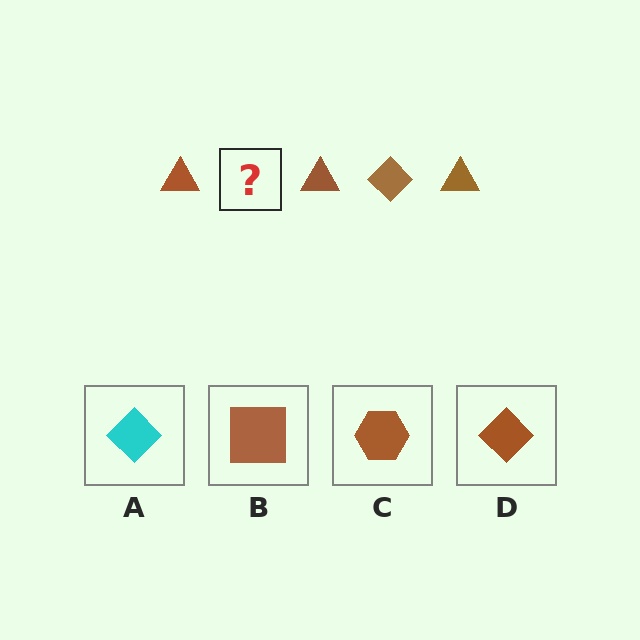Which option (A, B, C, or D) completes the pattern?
D.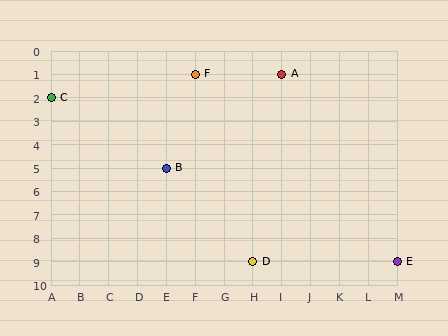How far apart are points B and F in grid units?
Points B and F are 1 column and 4 rows apart (about 4.1 grid units diagonally).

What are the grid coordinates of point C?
Point C is at grid coordinates (A, 2).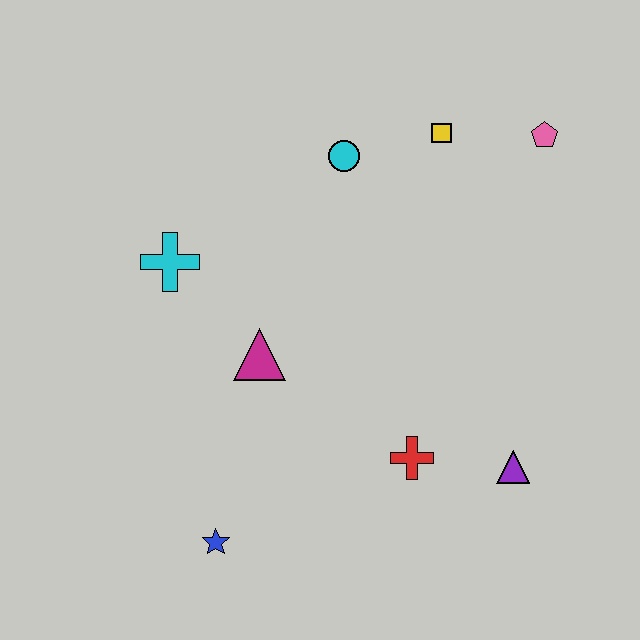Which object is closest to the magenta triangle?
The cyan cross is closest to the magenta triangle.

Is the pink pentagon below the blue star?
No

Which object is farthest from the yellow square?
The blue star is farthest from the yellow square.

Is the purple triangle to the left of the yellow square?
No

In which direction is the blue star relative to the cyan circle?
The blue star is below the cyan circle.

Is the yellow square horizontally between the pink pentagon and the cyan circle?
Yes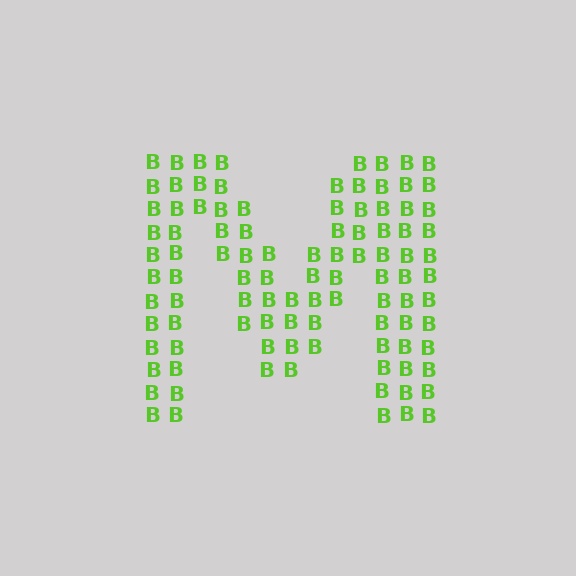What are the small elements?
The small elements are letter B's.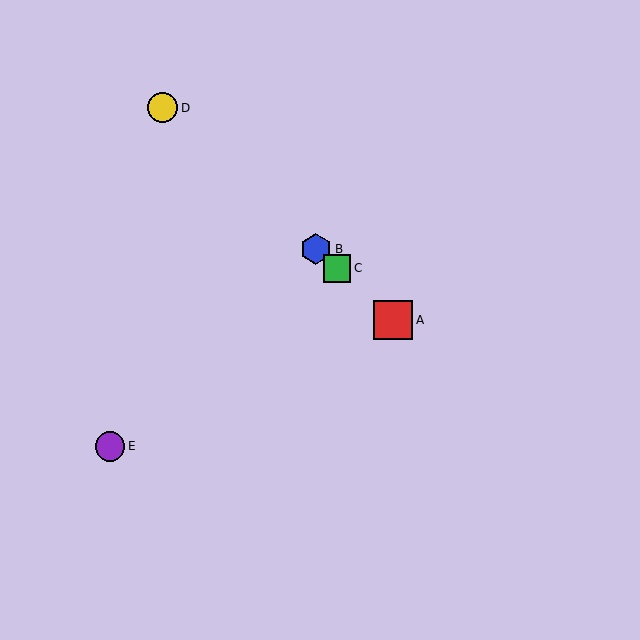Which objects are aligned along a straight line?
Objects A, B, C, D are aligned along a straight line.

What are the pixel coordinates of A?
Object A is at (393, 320).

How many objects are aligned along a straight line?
4 objects (A, B, C, D) are aligned along a straight line.